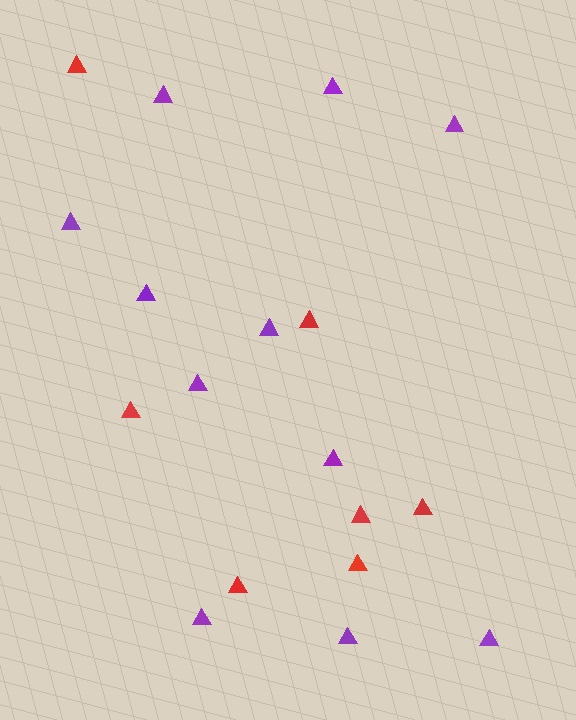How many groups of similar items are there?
There are 2 groups: one group of red triangles (7) and one group of purple triangles (11).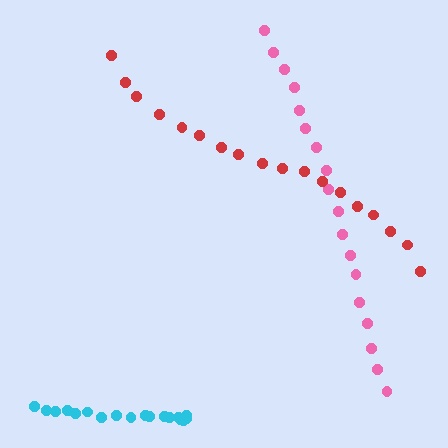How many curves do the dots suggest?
There are 3 distinct paths.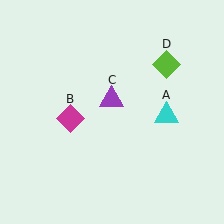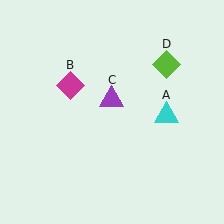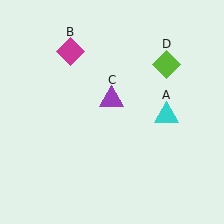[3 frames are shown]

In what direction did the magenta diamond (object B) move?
The magenta diamond (object B) moved up.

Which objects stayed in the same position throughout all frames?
Cyan triangle (object A) and purple triangle (object C) and lime diamond (object D) remained stationary.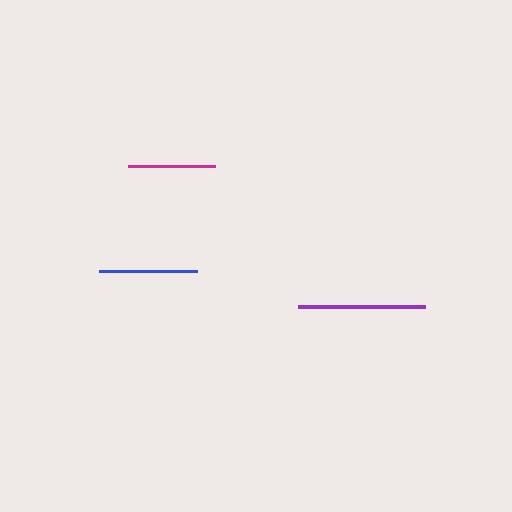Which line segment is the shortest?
The magenta line is the shortest at approximately 87 pixels.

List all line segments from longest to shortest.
From longest to shortest: purple, blue, magenta.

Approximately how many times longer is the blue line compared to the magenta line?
The blue line is approximately 1.1 times the length of the magenta line.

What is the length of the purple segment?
The purple segment is approximately 127 pixels long.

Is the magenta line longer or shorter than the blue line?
The blue line is longer than the magenta line.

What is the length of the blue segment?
The blue segment is approximately 99 pixels long.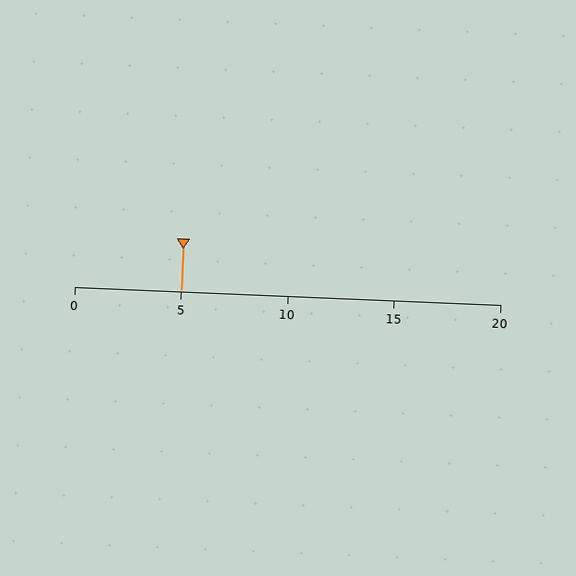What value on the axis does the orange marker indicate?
The marker indicates approximately 5.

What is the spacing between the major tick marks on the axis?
The major ticks are spaced 5 apart.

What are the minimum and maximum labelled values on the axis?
The axis runs from 0 to 20.